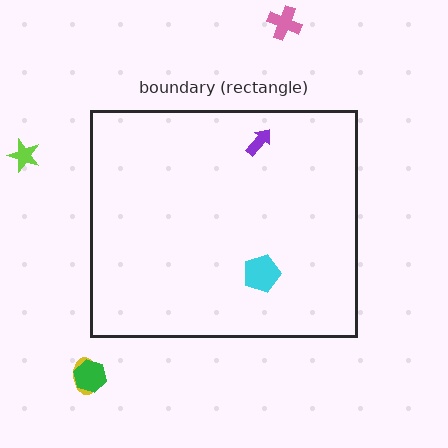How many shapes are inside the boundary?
2 inside, 4 outside.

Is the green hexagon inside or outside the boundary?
Outside.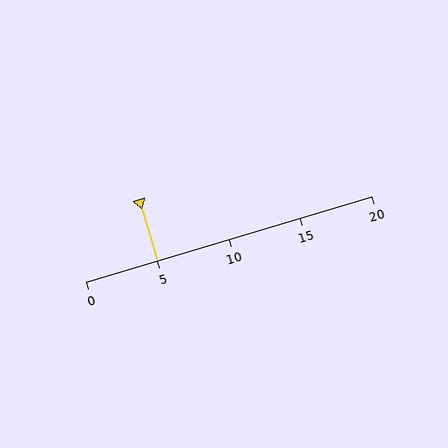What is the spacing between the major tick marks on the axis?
The major ticks are spaced 5 apart.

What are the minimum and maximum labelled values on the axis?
The axis runs from 0 to 20.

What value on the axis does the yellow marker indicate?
The marker indicates approximately 5.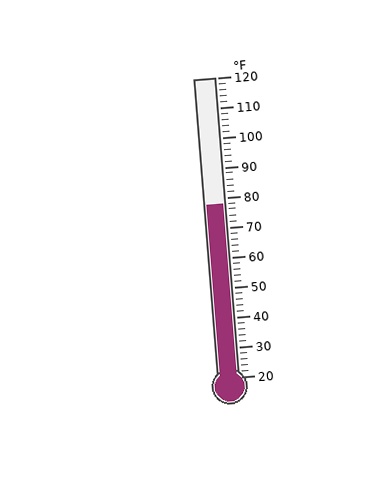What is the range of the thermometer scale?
The thermometer scale ranges from 20°F to 120°F.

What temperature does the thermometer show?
The thermometer shows approximately 78°F.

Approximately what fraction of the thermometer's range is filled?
The thermometer is filled to approximately 60% of its range.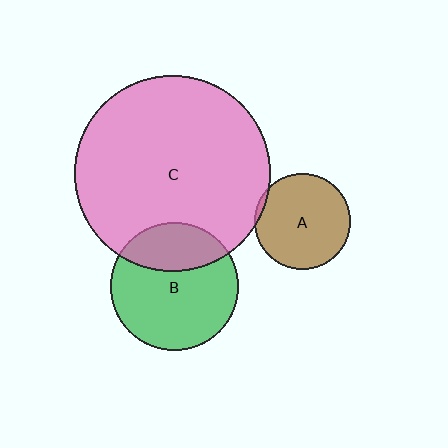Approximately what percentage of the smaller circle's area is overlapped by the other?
Approximately 30%.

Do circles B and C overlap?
Yes.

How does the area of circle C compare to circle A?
Approximately 4.2 times.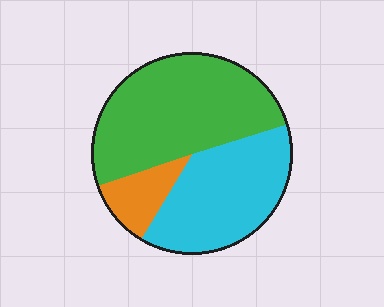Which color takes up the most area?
Green, at roughly 50%.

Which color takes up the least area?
Orange, at roughly 10%.